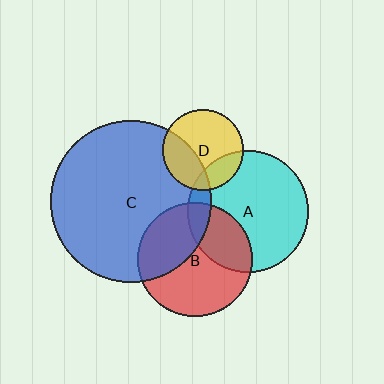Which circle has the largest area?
Circle C (blue).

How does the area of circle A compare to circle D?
Approximately 2.3 times.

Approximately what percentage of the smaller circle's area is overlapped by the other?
Approximately 20%.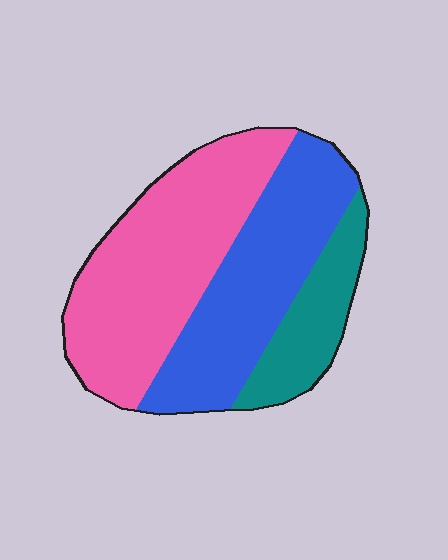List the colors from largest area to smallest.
From largest to smallest: pink, blue, teal.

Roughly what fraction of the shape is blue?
Blue takes up between a third and a half of the shape.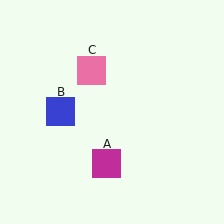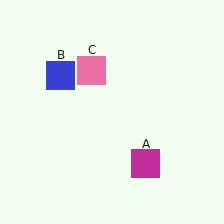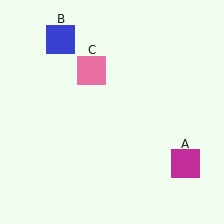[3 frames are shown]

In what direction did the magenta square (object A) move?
The magenta square (object A) moved right.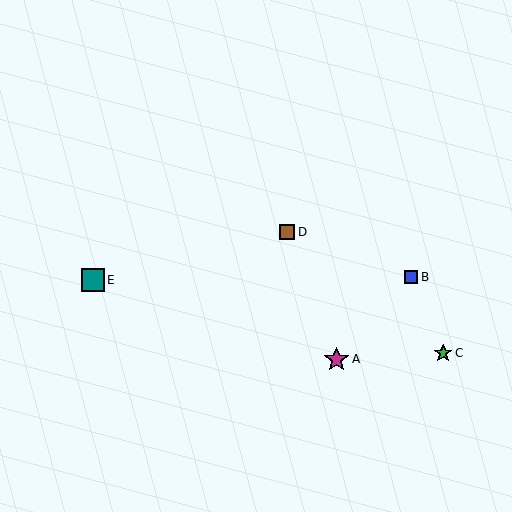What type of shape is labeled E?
Shape E is a teal square.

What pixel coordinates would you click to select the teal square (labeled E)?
Click at (93, 280) to select the teal square E.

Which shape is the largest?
The magenta star (labeled A) is the largest.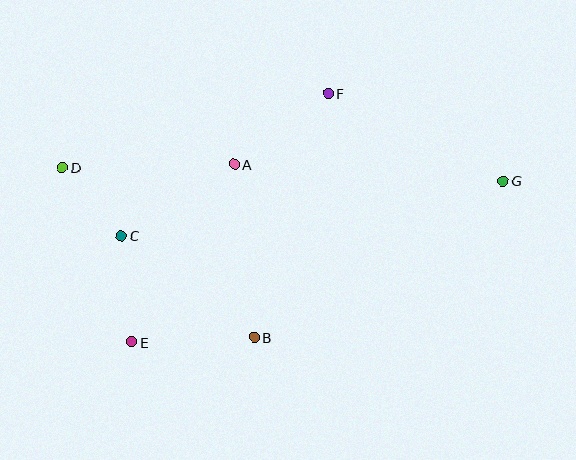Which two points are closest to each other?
Points C and D are closest to each other.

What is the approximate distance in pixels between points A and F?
The distance between A and F is approximately 118 pixels.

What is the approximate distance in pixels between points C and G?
The distance between C and G is approximately 386 pixels.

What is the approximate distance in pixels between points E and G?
The distance between E and G is approximately 405 pixels.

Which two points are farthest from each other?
Points D and G are farthest from each other.